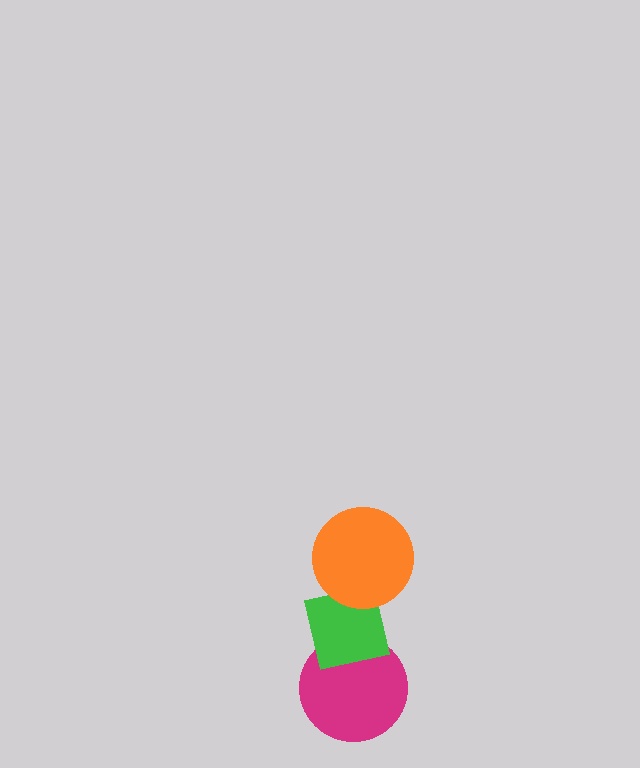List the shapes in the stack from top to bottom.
From top to bottom: the orange circle, the green square, the magenta circle.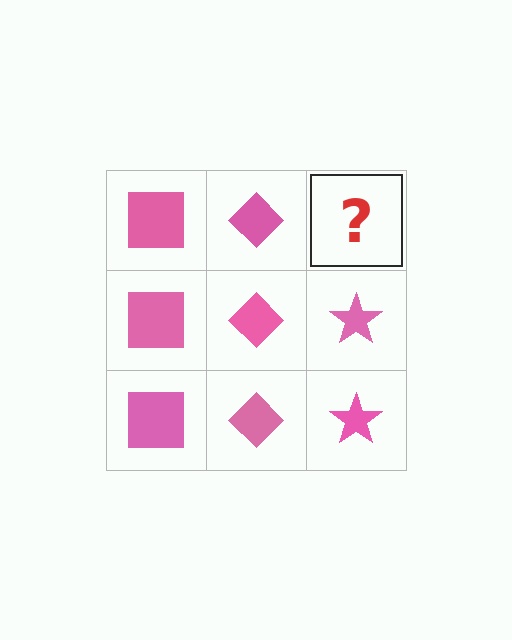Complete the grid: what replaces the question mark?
The question mark should be replaced with a pink star.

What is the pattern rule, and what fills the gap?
The rule is that each column has a consistent shape. The gap should be filled with a pink star.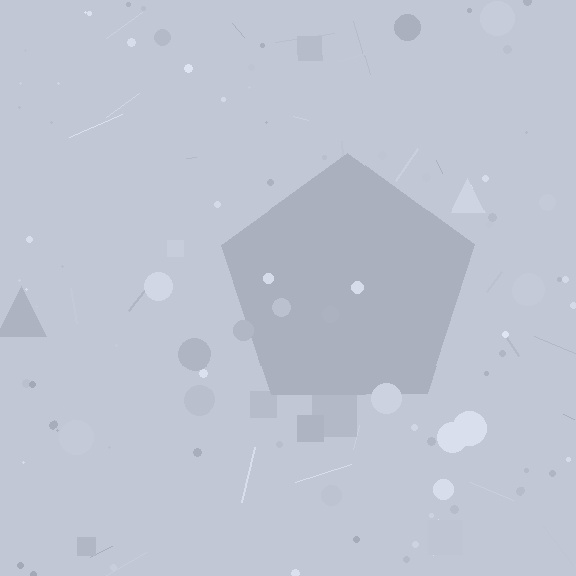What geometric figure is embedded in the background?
A pentagon is embedded in the background.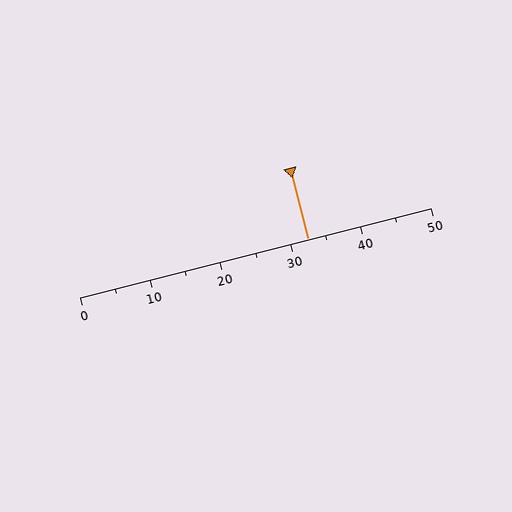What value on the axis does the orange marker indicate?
The marker indicates approximately 32.5.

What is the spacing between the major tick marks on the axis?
The major ticks are spaced 10 apart.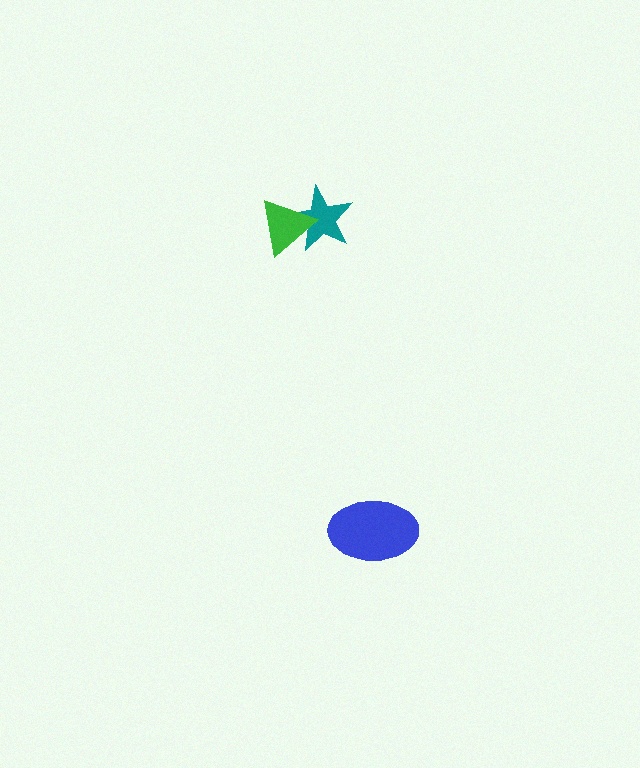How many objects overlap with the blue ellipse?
0 objects overlap with the blue ellipse.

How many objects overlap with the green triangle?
1 object overlaps with the green triangle.